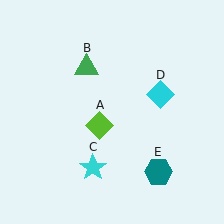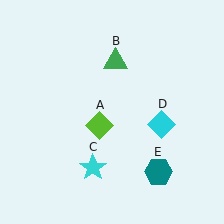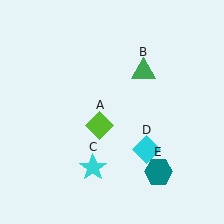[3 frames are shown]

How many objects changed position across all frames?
2 objects changed position: green triangle (object B), cyan diamond (object D).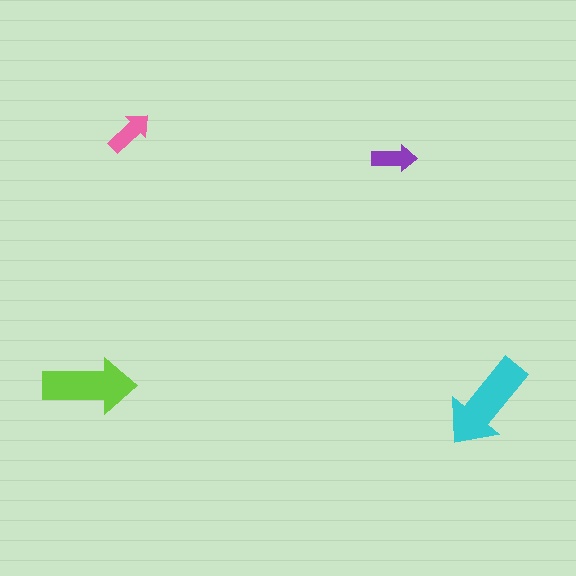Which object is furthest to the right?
The cyan arrow is rightmost.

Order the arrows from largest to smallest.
the cyan one, the lime one, the pink one, the purple one.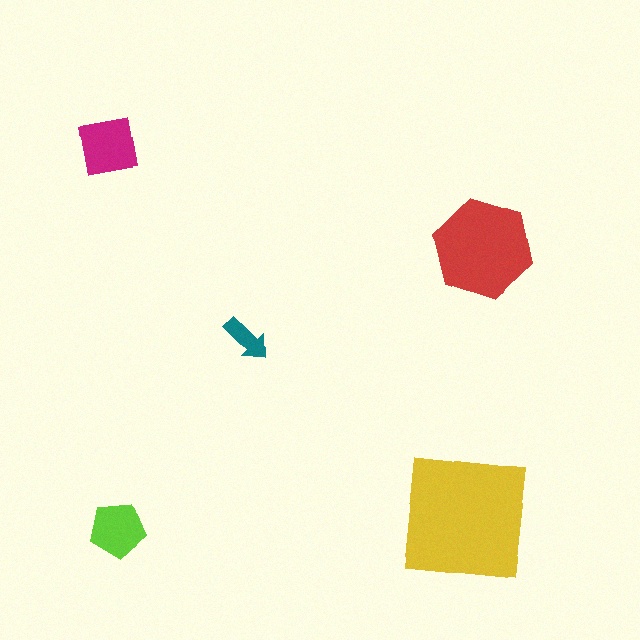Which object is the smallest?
The teal arrow.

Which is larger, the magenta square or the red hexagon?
The red hexagon.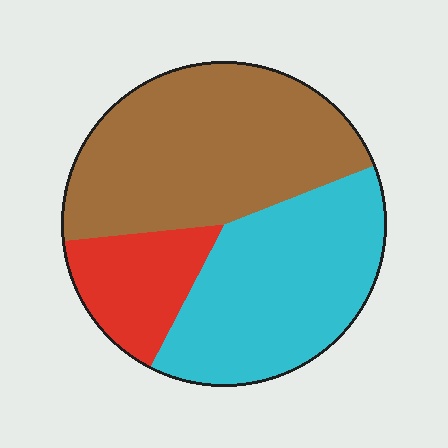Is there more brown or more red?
Brown.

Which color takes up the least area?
Red, at roughly 15%.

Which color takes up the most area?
Brown, at roughly 45%.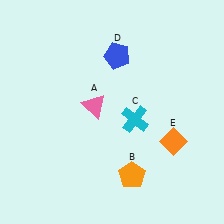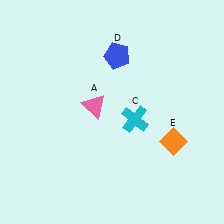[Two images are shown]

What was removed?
The orange pentagon (B) was removed in Image 2.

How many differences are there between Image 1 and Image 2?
There is 1 difference between the two images.